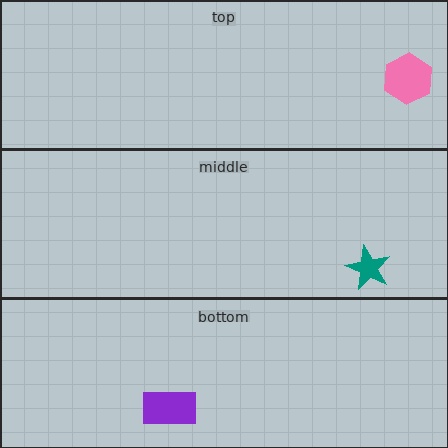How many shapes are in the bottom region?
1.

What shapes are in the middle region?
The teal star.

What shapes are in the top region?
The pink hexagon.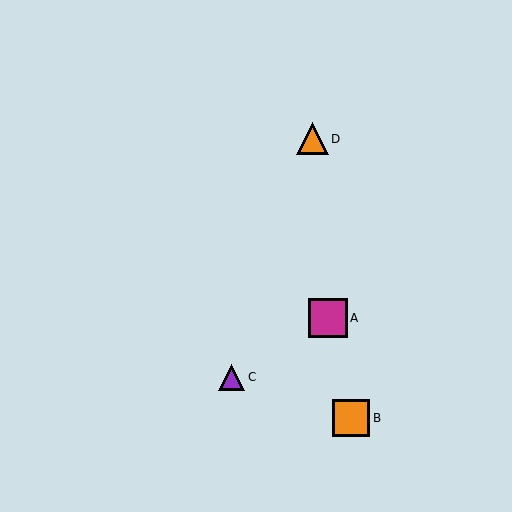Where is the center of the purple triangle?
The center of the purple triangle is at (232, 377).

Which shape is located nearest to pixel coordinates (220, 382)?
The purple triangle (labeled C) at (232, 377) is nearest to that location.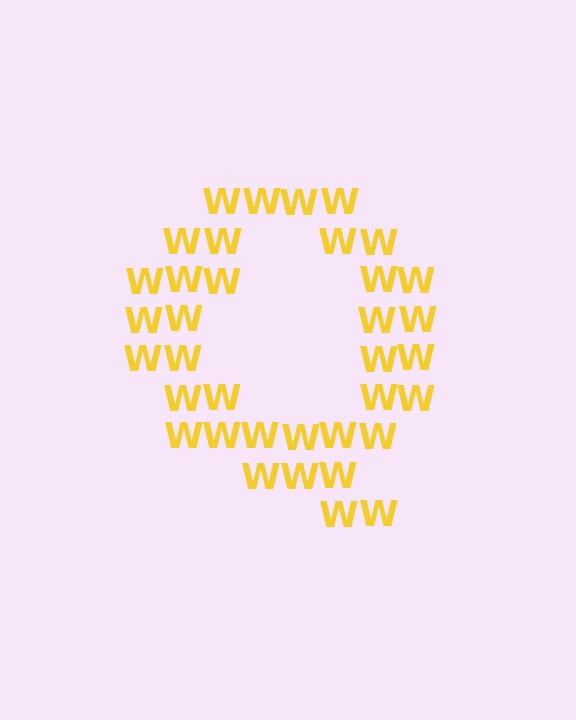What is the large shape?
The large shape is the letter Q.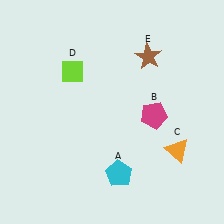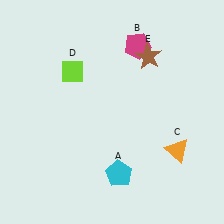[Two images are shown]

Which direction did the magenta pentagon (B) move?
The magenta pentagon (B) moved up.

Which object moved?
The magenta pentagon (B) moved up.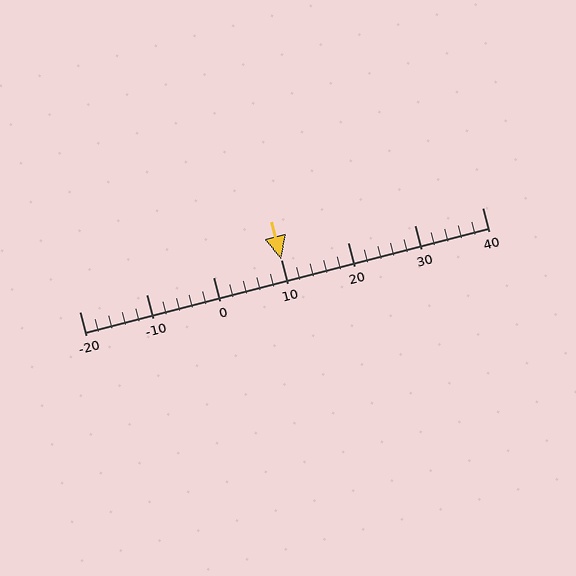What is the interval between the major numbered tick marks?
The major tick marks are spaced 10 units apart.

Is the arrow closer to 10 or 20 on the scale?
The arrow is closer to 10.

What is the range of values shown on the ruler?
The ruler shows values from -20 to 40.